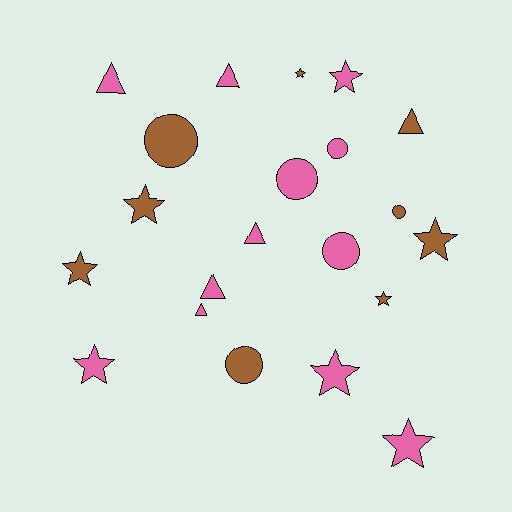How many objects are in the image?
There are 21 objects.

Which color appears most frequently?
Pink, with 12 objects.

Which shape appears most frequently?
Star, with 9 objects.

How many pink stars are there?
There are 4 pink stars.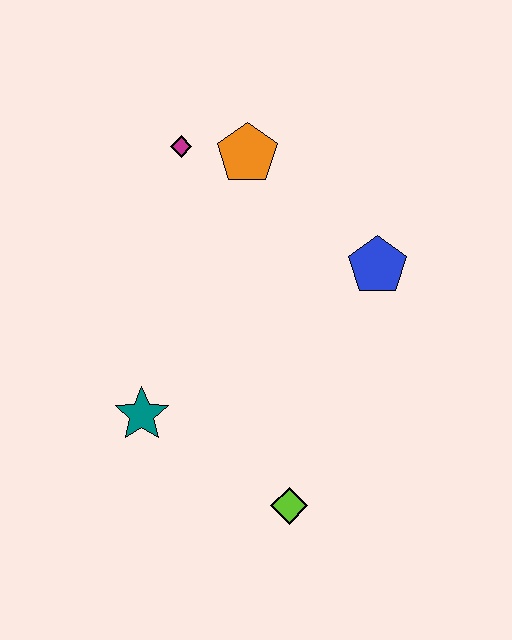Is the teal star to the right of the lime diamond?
No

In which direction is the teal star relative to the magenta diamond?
The teal star is below the magenta diamond.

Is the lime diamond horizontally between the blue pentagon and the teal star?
Yes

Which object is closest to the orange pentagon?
The magenta diamond is closest to the orange pentagon.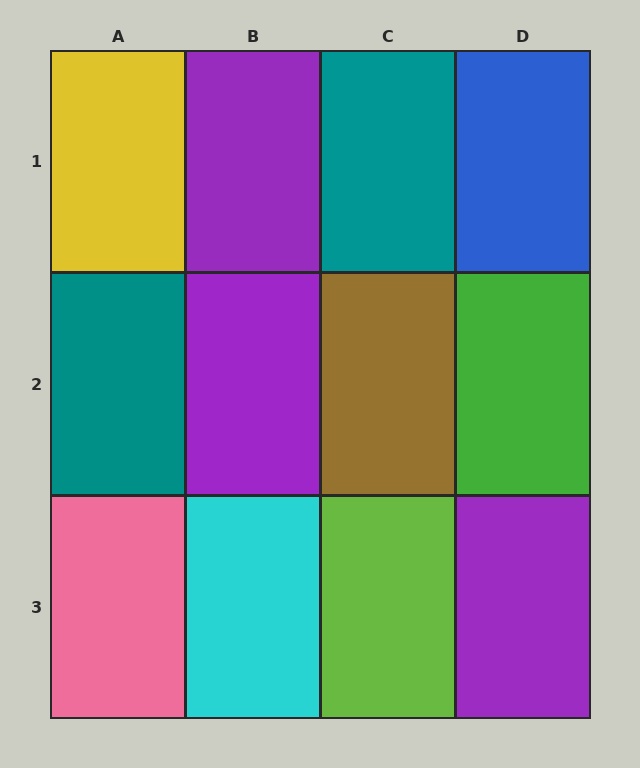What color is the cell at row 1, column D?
Blue.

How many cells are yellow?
1 cell is yellow.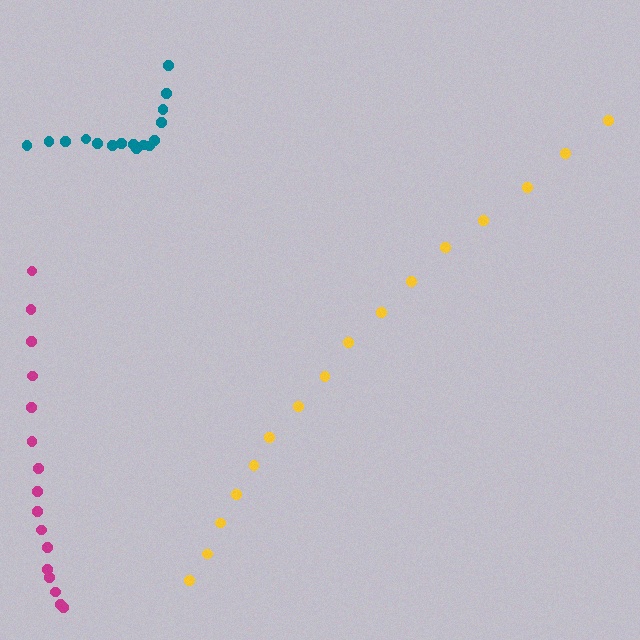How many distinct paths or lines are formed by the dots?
There are 3 distinct paths.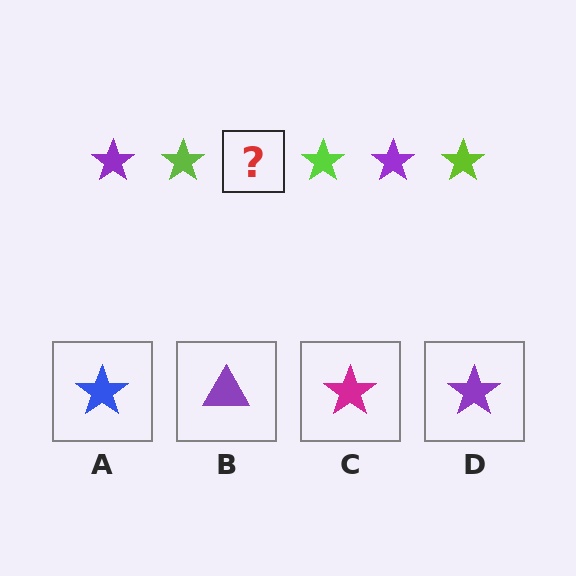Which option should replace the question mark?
Option D.